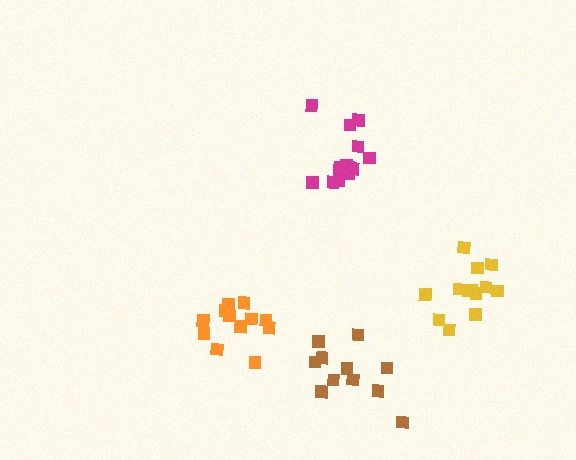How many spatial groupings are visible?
There are 4 spatial groupings.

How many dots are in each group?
Group 1: 12 dots, Group 2: 14 dots, Group 3: 13 dots, Group 4: 11 dots (50 total).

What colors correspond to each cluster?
The clusters are colored: orange, magenta, yellow, brown.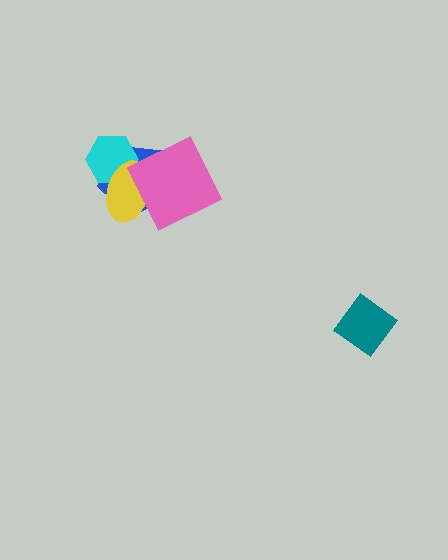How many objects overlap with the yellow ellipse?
3 objects overlap with the yellow ellipse.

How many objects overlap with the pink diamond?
3 objects overlap with the pink diamond.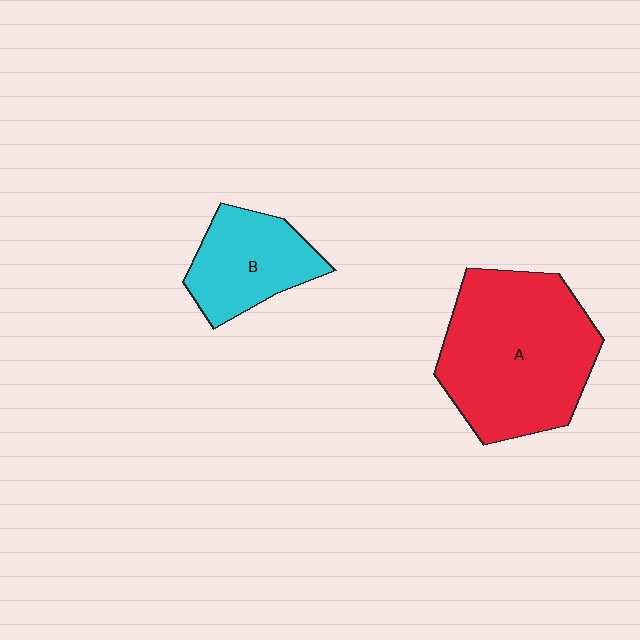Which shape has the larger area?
Shape A (red).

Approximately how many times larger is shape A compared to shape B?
Approximately 2.0 times.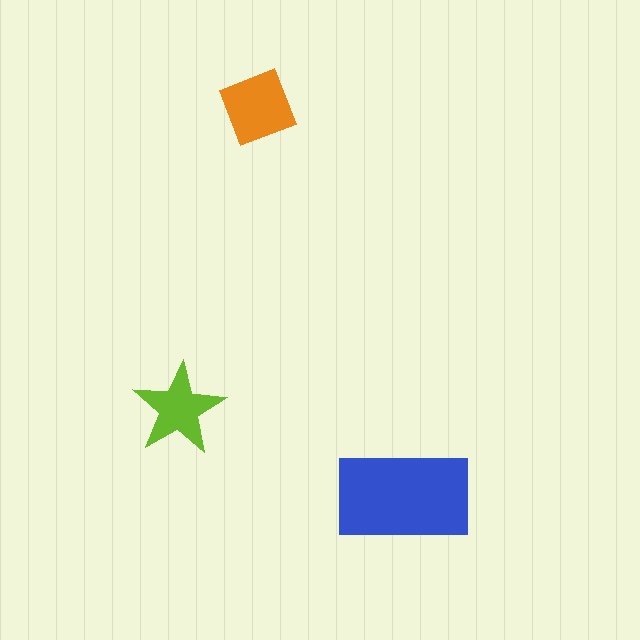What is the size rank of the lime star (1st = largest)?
3rd.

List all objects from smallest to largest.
The lime star, the orange diamond, the blue rectangle.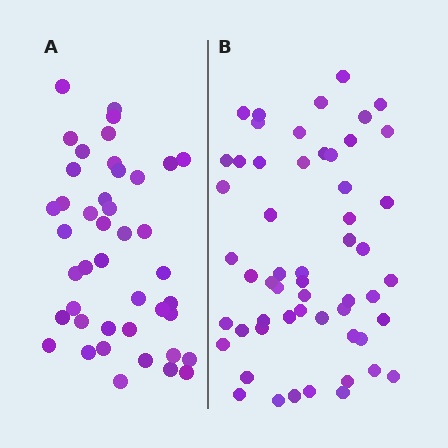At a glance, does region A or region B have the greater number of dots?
Region B (the right region) has more dots.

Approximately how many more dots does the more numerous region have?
Region B has roughly 12 or so more dots than region A.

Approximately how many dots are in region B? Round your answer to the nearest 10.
About 60 dots. (The exact count is 55, which rounds to 60.)